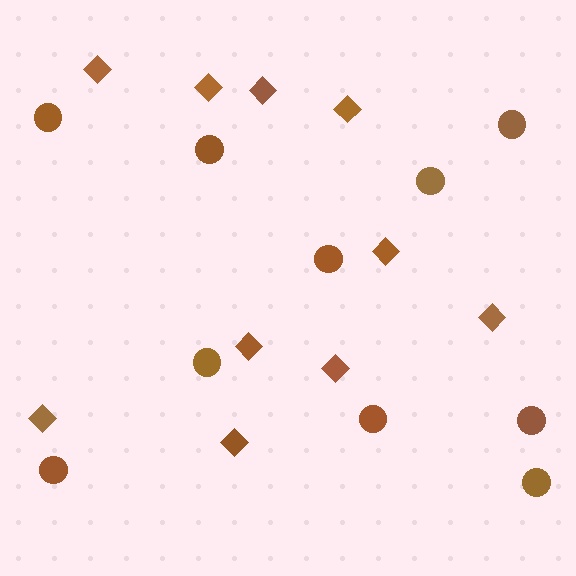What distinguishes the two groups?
There are 2 groups: one group of circles (10) and one group of diamonds (10).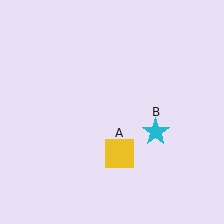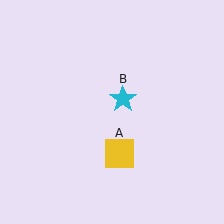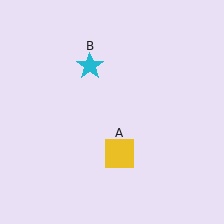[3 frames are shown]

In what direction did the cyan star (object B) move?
The cyan star (object B) moved up and to the left.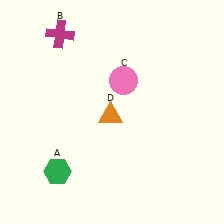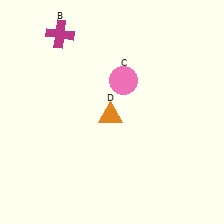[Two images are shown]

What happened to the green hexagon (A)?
The green hexagon (A) was removed in Image 2. It was in the bottom-left area of Image 1.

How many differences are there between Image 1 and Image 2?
There is 1 difference between the two images.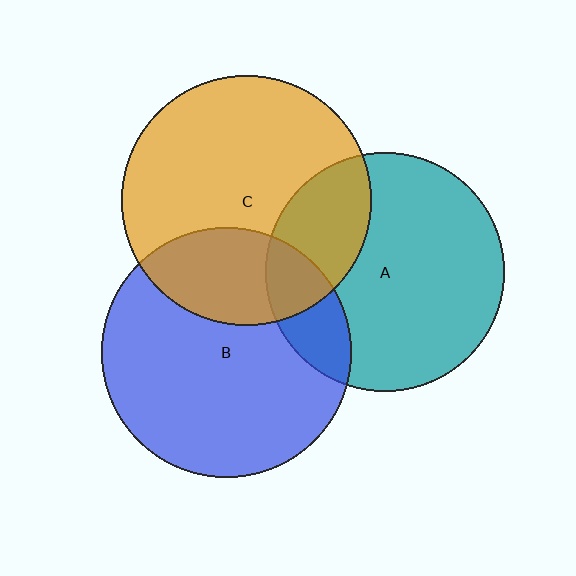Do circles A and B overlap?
Yes.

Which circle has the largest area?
Circle C (orange).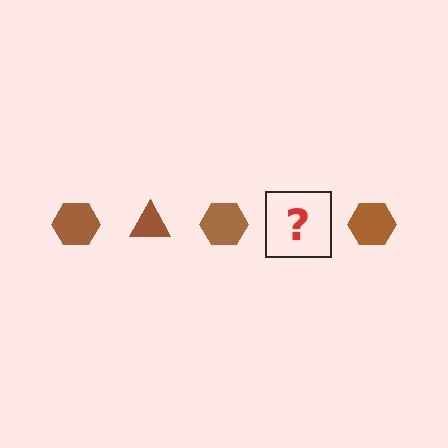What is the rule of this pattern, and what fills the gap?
The rule is that the pattern cycles through hexagon, triangle shapes in brown. The gap should be filled with a brown triangle.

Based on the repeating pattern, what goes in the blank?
The blank should be a brown triangle.